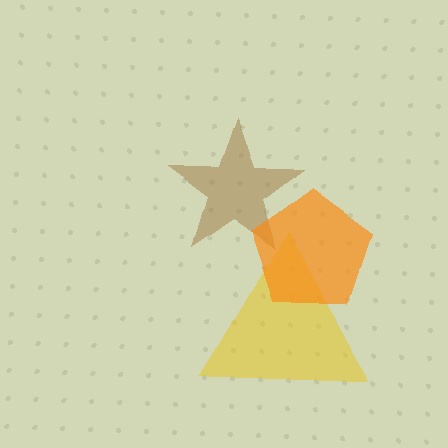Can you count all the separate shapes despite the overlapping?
Yes, there are 3 separate shapes.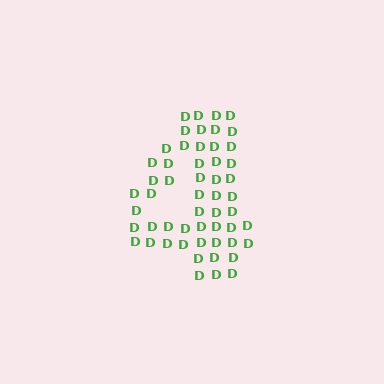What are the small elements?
The small elements are letter D's.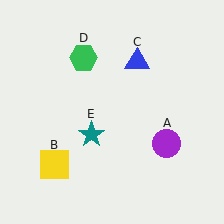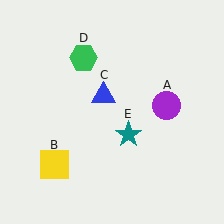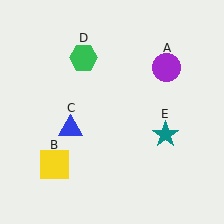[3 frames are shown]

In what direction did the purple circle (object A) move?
The purple circle (object A) moved up.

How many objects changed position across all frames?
3 objects changed position: purple circle (object A), blue triangle (object C), teal star (object E).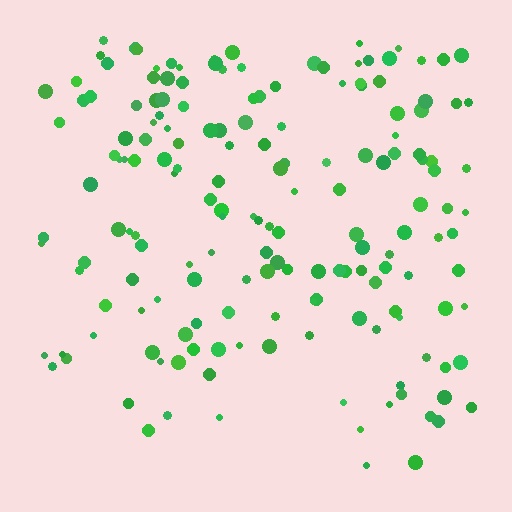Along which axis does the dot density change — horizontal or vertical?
Vertical.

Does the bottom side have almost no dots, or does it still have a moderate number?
Still a moderate number, just noticeably fewer than the top.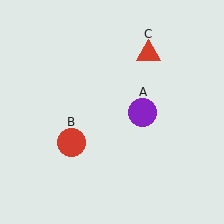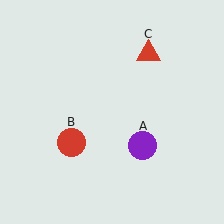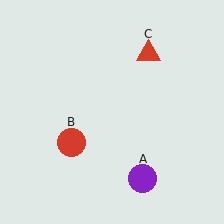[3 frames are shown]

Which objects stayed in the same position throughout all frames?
Red circle (object B) and red triangle (object C) remained stationary.